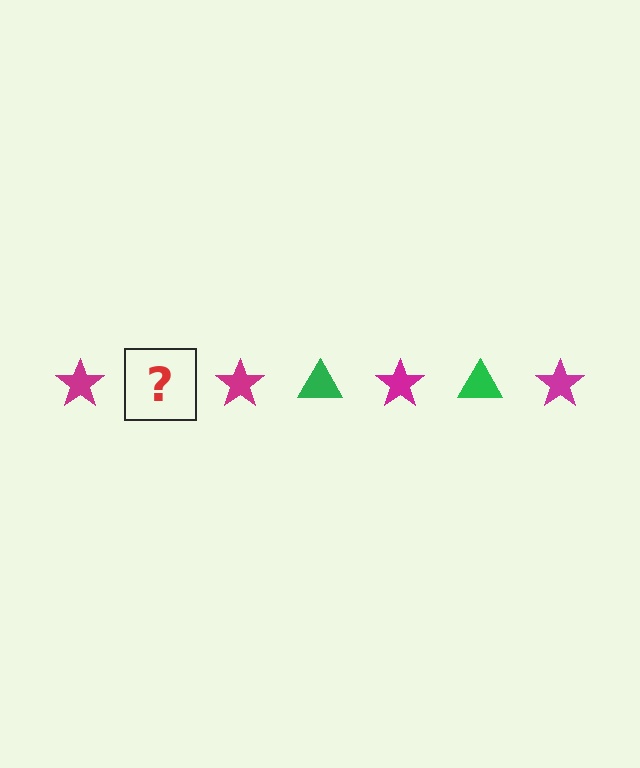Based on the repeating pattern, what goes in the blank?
The blank should be a green triangle.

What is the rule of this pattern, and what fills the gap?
The rule is that the pattern alternates between magenta star and green triangle. The gap should be filled with a green triangle.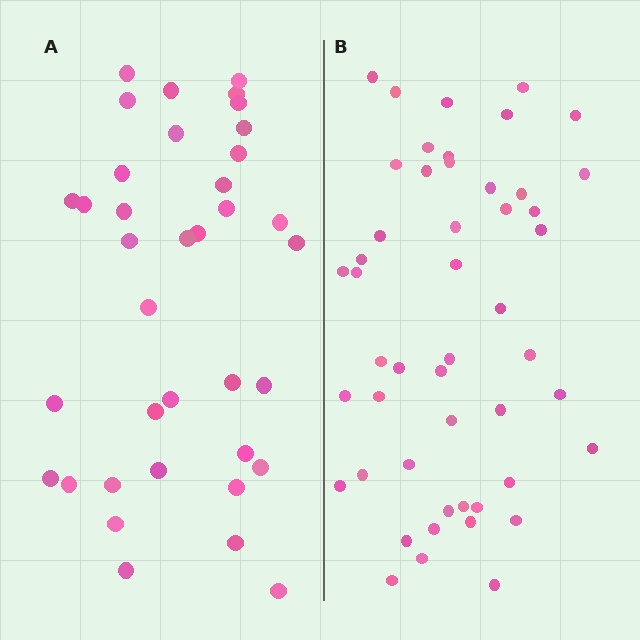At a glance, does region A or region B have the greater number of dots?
Region B (the right region) has more dots.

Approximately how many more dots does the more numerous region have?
Region B has roughly 12 or so more dots than region A.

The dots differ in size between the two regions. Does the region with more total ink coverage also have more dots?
No. Region A has more total ink coverage because its dots are larger, but region B actually contains more individual dots. Total area can be misleading — the number of items is what matters here.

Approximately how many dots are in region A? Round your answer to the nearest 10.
About 40 dots. (The exact count is 37, which rounds to 40.)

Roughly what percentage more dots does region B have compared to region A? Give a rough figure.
About 30% more.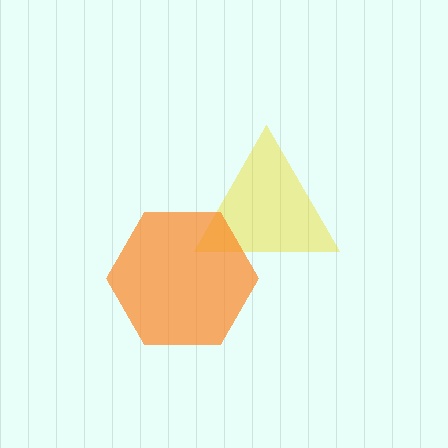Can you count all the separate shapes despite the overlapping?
Yes, there are 2 separate shapes.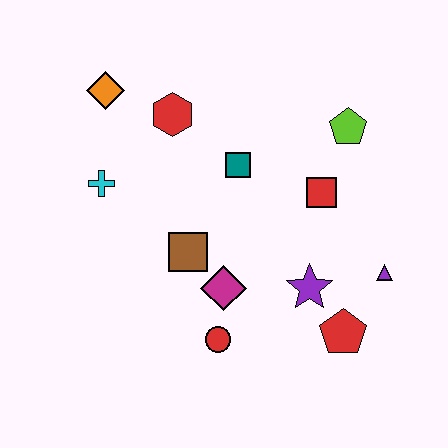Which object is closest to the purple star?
The red pentagon is closest to the purple star.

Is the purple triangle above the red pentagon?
Yes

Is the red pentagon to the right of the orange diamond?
Yes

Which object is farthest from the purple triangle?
The orange diamond is farthest from the purple triangle.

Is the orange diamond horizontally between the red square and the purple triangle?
No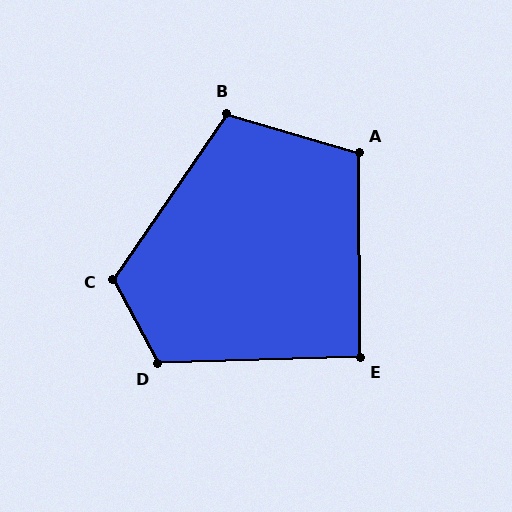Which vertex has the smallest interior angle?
E, at approximately 91 degrees.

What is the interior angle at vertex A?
Approximately 107 degrees (obtuse).